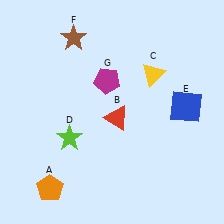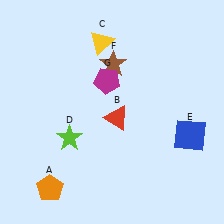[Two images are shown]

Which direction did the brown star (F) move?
The brown star (F) moved right.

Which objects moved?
The objects that moved are: the yellow triangle (C), the blue square (E), the brown star (F).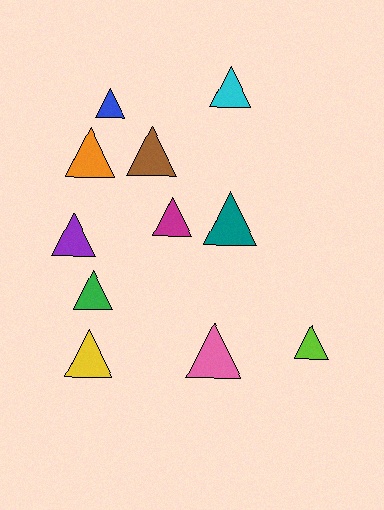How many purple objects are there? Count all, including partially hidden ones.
There is 1 purple object.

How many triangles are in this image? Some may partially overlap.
There are 11 triangles.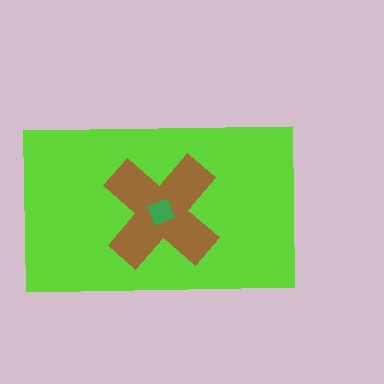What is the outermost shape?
The lime rectangle.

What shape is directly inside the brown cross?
The green diamond.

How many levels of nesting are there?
3.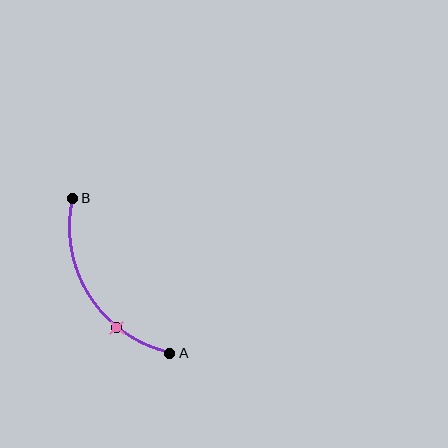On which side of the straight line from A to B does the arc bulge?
The arc bulges to the left of the straight line connecting A and B.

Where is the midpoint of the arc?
The arc midpoint is the point on the curve farthest from the straight line joining A and B. It sits to the left of that line.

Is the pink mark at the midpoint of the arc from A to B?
No. The pink mark lies on the arc but is closer to endpoint A. The arc midpoint would be at the point on the curve equidistant along the arc from both A and B.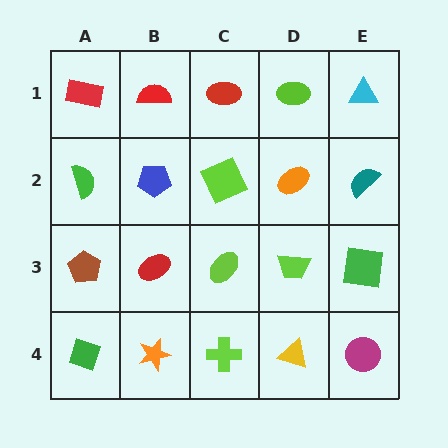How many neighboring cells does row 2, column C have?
4.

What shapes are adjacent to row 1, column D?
An orange ellipse (row 2, column D), a red ellipse (row 1, column C), a cyan triangle (row 1, column E).